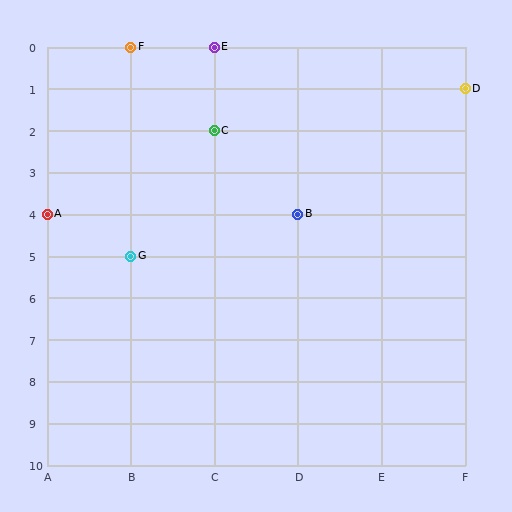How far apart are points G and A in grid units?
Points G and A are 1 column and 1 row apart (about 1.4 grid units diagonally).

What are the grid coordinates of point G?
Point G is at grid coordinates (B, 5).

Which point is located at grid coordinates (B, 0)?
Point F is at (B, 0).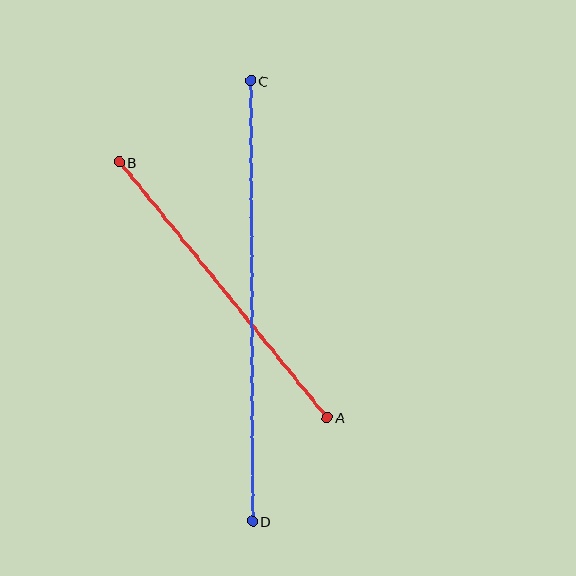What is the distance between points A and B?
The distance is approximately 330 pixels.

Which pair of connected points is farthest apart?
Points C and D are farthest apart.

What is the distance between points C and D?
The distance is approximately 441 pixels.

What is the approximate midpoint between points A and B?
The midpoint is at approximately (223, 290) pixels.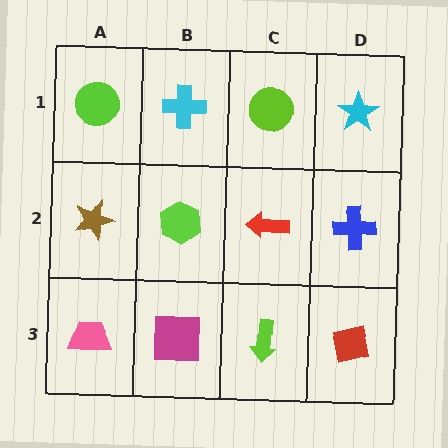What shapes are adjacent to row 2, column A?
A lime circle (row 1, column A), a pink trapezoid (row 3, column A), a lime hexagon (row 2, column B).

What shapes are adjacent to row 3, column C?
A red arrow (row 2, column C), a magenta square (row 3, column B), a red square (row 3, column D).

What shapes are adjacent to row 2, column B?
A cyan cross (row 1, column B), a magenta square (row 3, column B), a brown star (row 2, column A), a red arrow (row 2, column C).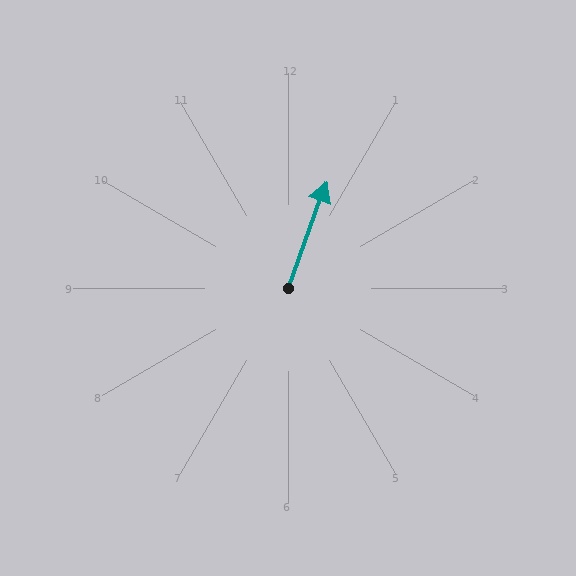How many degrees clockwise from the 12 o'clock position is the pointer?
Approximately 20 degrees.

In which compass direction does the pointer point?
North.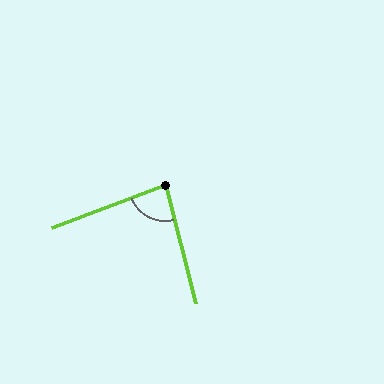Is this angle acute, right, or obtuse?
It is acute.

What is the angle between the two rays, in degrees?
Approximately 84 degrees.